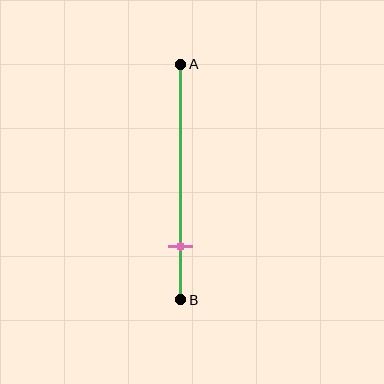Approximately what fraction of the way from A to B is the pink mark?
The pink mark is approximately 75% of the way from A to B.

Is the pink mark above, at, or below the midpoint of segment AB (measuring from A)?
The pink mark is below the midpoint of segment AB.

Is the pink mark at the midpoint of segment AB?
No, the mark is at about 75% from A, not at the 50% midpoint.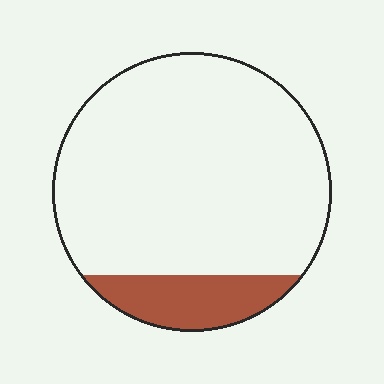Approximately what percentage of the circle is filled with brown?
Approximately 15%.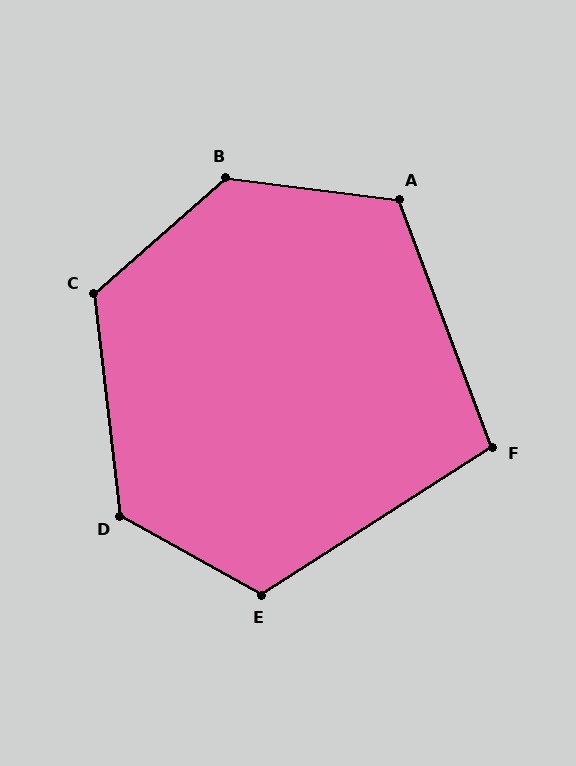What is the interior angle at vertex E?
Approximately 118 degrees (obtuse).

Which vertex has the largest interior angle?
B, at approximately 132 degrees.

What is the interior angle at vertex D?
Approximately 126 degrees (obtuse).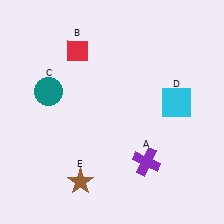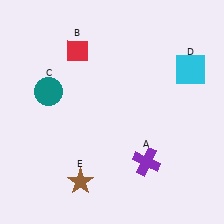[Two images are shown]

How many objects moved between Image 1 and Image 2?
1 object moved between the two images.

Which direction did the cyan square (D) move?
The cyan square (D) moved up.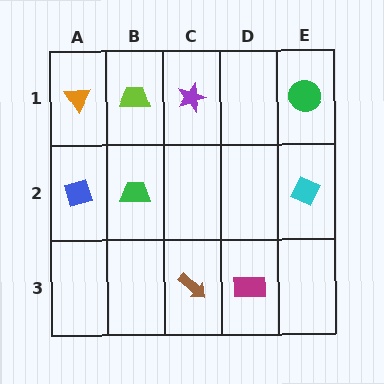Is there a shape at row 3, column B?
No, that cell is empty.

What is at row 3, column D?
A magenta rectangle.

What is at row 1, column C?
A purple star.